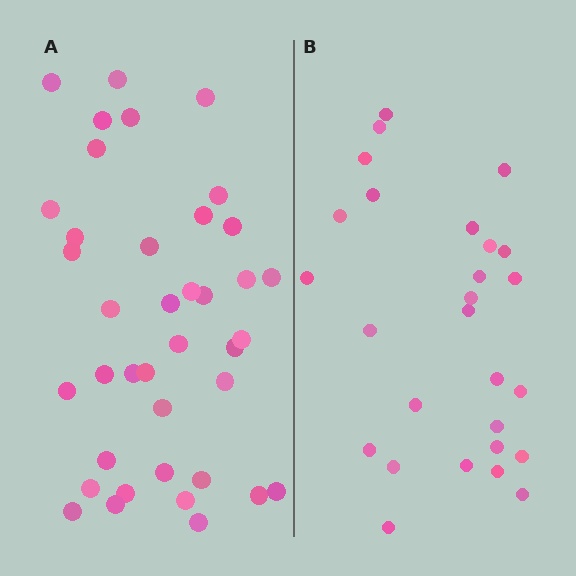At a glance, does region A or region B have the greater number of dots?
Region A (the left region) has more dots.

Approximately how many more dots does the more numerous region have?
Region A has roughly 12 or so more dots than region B.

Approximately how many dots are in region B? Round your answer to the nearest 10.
About 30 dots. (The exact count is 27, which rounds to 30.)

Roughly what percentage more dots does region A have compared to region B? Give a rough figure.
About 45% more.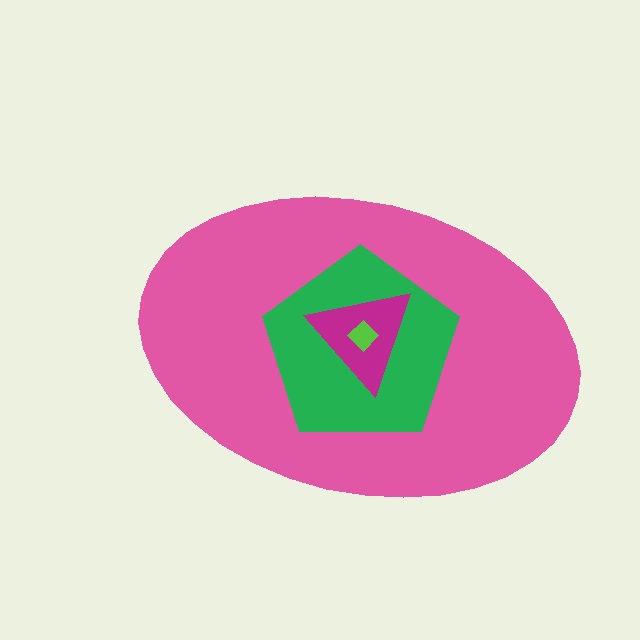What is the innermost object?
The lime diamond.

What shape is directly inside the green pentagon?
The magenta triangle.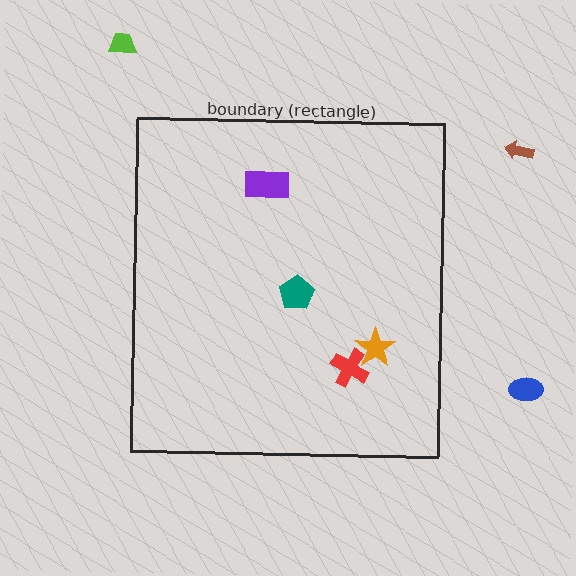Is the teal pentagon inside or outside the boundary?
Inside.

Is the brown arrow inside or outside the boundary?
Outside.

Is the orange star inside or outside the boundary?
Inside.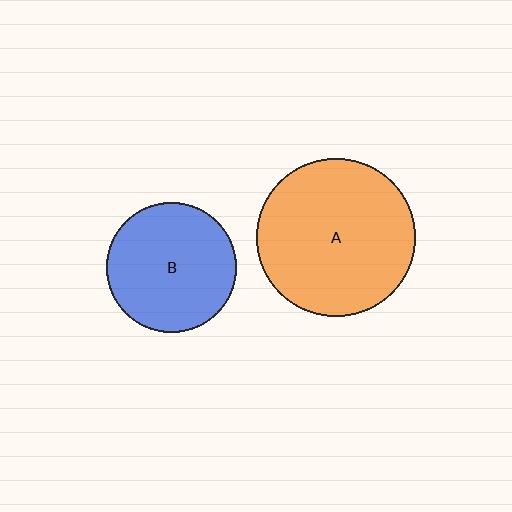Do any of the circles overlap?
No, none of the circles overlap.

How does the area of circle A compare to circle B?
Approximately 1.5 times.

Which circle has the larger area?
Circle A (orange).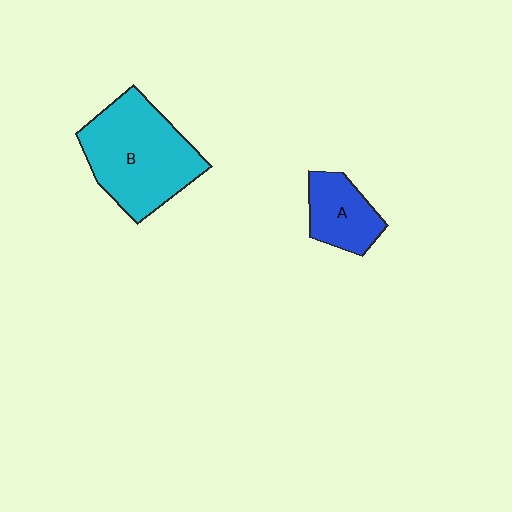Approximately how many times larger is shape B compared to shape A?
Approximately 2.2 times.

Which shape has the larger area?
Shape B (cyan).